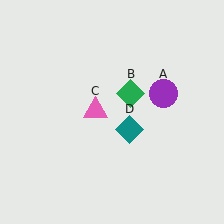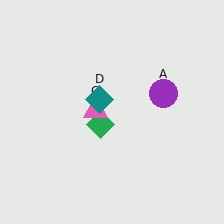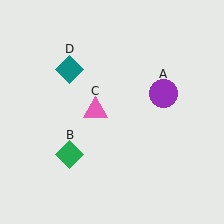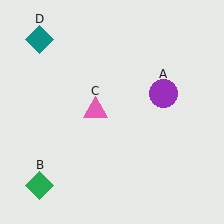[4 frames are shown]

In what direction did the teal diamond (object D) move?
The teal diamond (object D) moved up and to the left.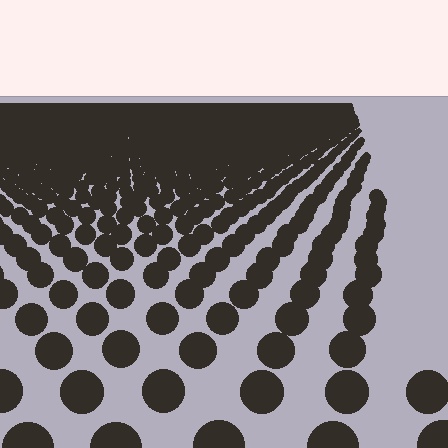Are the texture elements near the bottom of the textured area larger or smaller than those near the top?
Larger. Near the bottom, elements are closer to the viewer and appear at a bigger on-screen size.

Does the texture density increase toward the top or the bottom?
Density increases toward the top.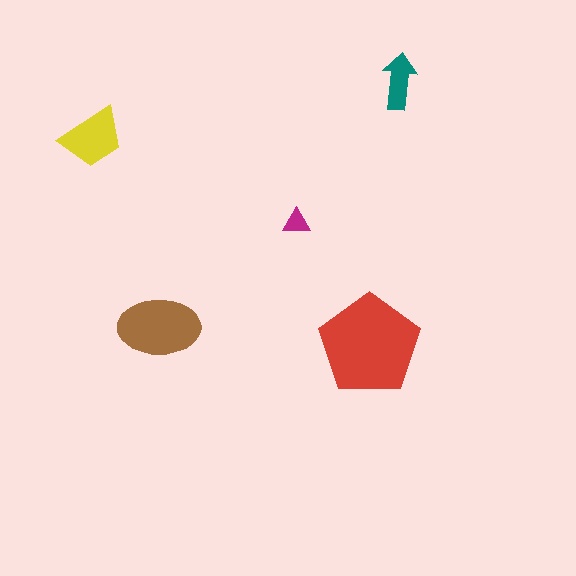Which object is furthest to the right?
The teal arrow is rightmost.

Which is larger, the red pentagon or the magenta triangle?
The red pentagon.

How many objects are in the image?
There are 5 objects in the image.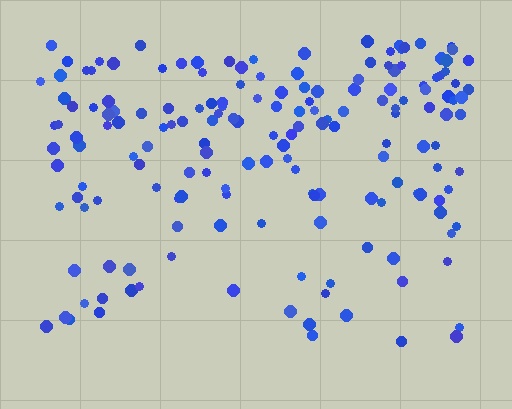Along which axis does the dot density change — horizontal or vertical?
Vertical.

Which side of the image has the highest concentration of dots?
The top.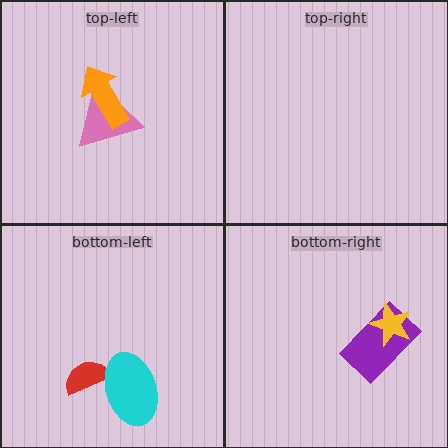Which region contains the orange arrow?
The top-left region.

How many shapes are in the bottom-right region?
2.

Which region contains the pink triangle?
The top-left region.